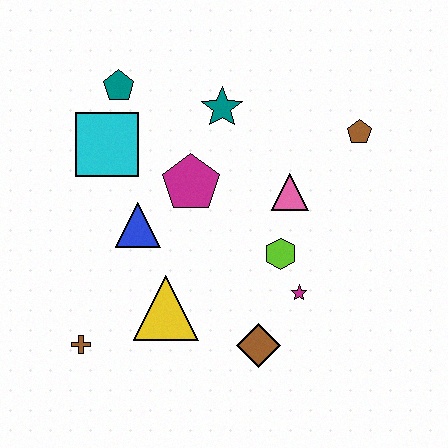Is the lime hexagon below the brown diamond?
No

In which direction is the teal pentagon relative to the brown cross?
The teal pentagon is above the brown cross.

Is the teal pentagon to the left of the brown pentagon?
Yes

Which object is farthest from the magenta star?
The teal pentagon is farthest from the magenta star.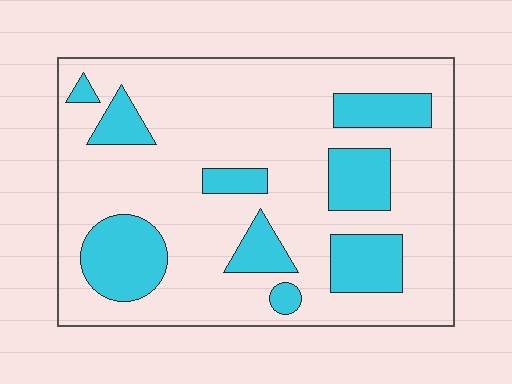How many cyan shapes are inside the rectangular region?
9.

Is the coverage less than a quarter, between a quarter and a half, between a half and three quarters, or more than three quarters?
Less than a quarter.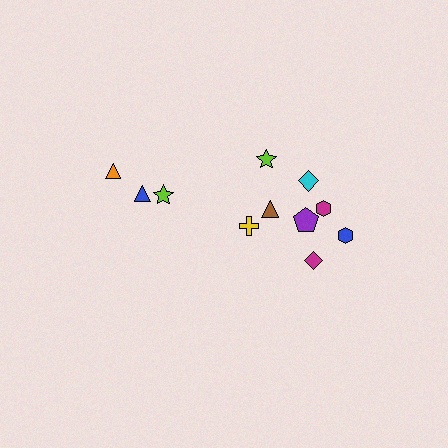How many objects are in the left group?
There are 3 objects.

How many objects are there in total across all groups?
There are 11 objects.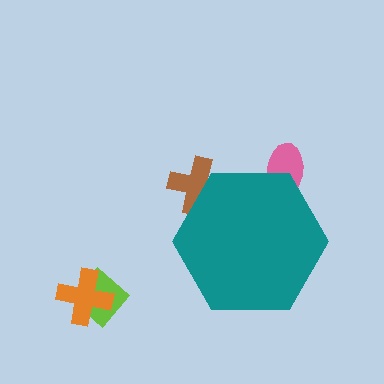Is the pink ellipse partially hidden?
Yes, the pink ellipse is partially hidden behind the teal hexagon.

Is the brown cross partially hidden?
Yes, the brown cross is partially hidden behind the teal hexagon.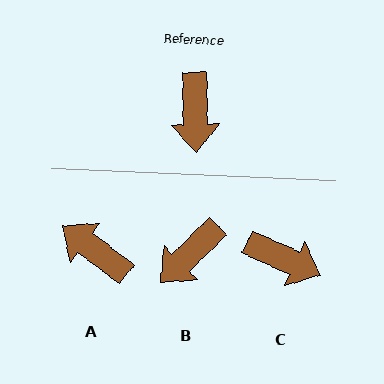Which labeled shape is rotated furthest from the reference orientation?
A, about 128 degrees away.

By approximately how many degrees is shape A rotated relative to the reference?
Approximately 128 degrees clockwise.